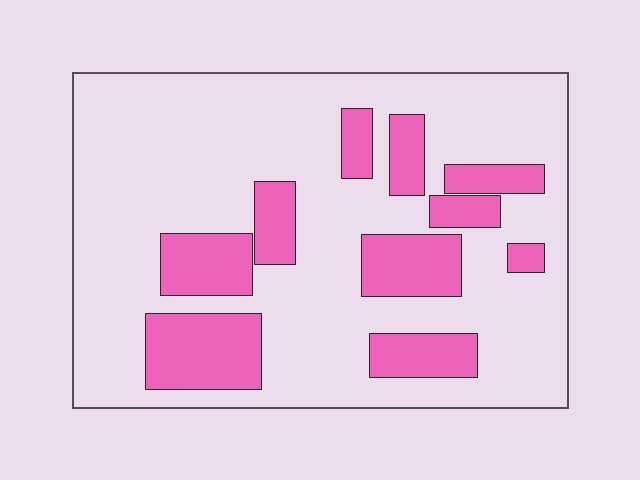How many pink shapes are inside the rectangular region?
10.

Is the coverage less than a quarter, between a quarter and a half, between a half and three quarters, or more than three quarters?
Less than a quarter.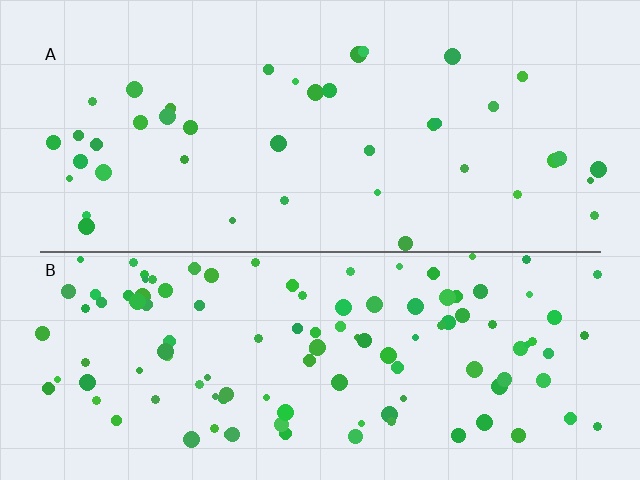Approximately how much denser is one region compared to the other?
Approximately 2.8× — region B over region A.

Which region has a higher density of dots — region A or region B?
B (the bottom).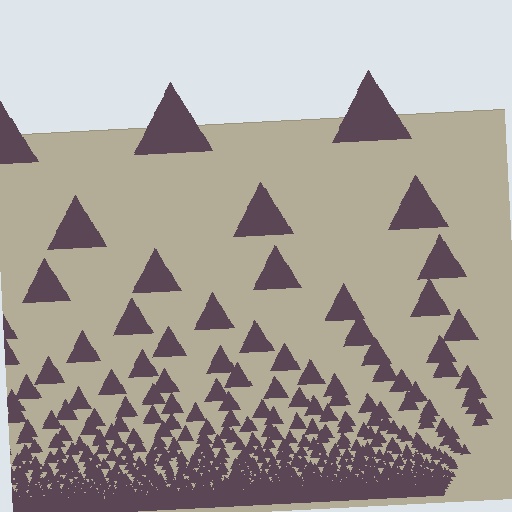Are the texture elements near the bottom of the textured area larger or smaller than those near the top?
Smaller. The gradient is inverted — elements near the bottom are smaller and denser.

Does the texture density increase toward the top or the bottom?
Density increases toward the bottom.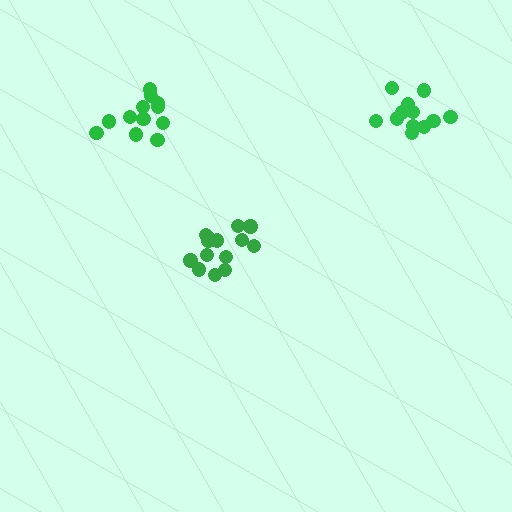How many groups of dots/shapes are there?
There are 3 groups.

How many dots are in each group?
Group 1: 12 dots, Group 2: 12 dots, Group 3: 14 dots (38 total).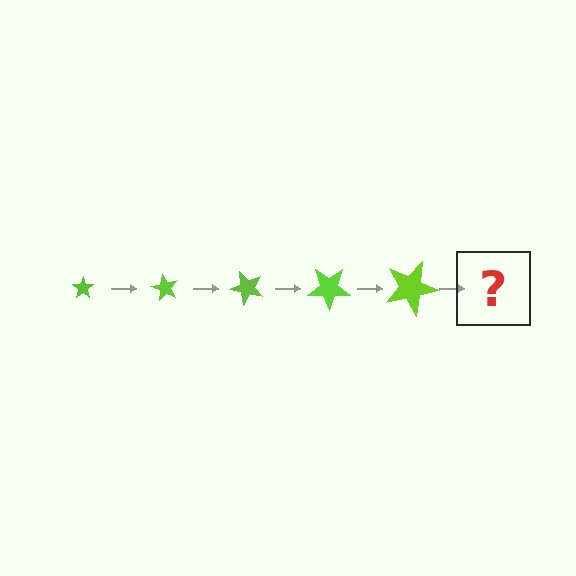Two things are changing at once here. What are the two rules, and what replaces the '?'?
The two rules are that the star grows larger each step and it rotates 60 degrees each step. The '?' should be a star, larger than the previous one and rotated 300 degrees from the start.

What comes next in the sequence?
The next element should be a star, larger than the previous one and rotated 300 degrees from the start.